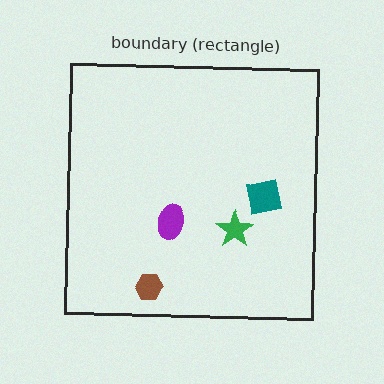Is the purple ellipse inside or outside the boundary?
Inside.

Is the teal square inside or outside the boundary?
Inside.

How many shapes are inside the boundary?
4 inside, 0 outside.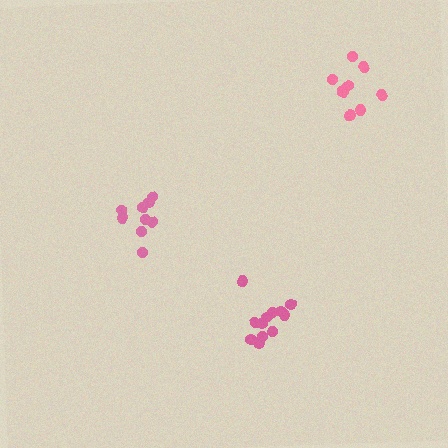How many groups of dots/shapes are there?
There are 3 groups.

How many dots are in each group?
Group 1: 12 dots, Group 2: 9 dots, Group 3: 9 dots (30 total).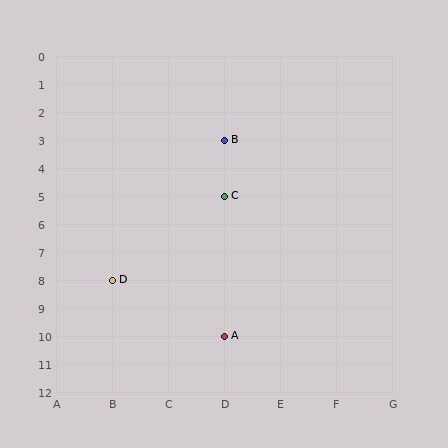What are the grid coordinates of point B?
Point B is at grid coordinates (D, 3).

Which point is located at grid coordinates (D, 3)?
Point B is at (D, 3).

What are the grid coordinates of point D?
Point D is at grid coordinates (B, 8).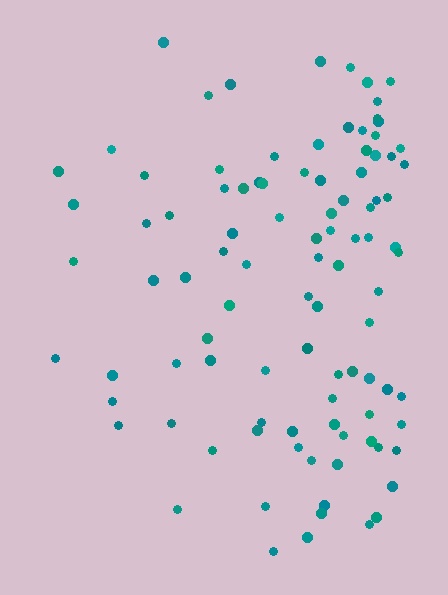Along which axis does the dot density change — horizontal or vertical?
Horizontal.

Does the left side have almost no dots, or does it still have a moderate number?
Still a moderate number, just noticeably fewer than the right.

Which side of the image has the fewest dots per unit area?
The left.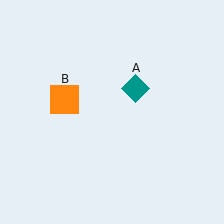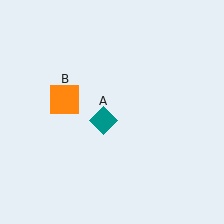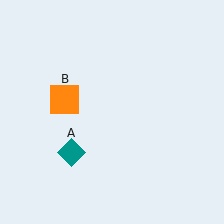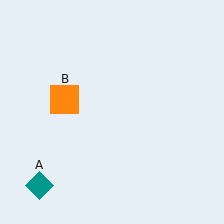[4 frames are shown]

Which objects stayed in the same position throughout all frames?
Orange square (object B) remained stationary.